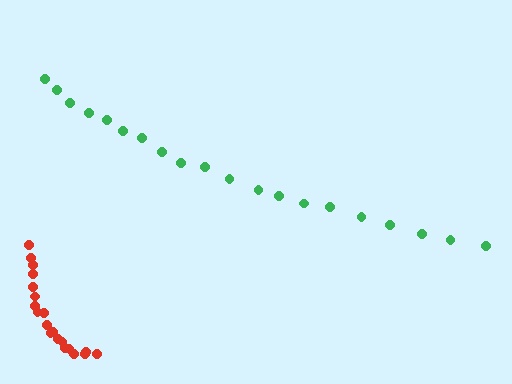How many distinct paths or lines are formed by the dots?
There are 2 distinct paths.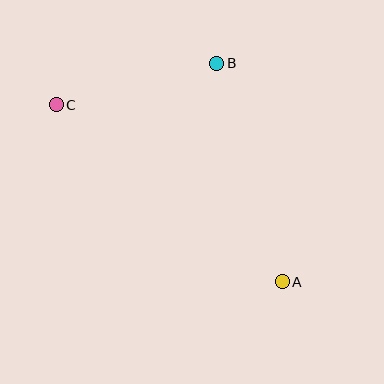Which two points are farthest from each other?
Points A and C are farthest from each other.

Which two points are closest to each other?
Points B and C are closest to each other.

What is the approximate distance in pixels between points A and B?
The distance between A and B is approximately 228 pixels.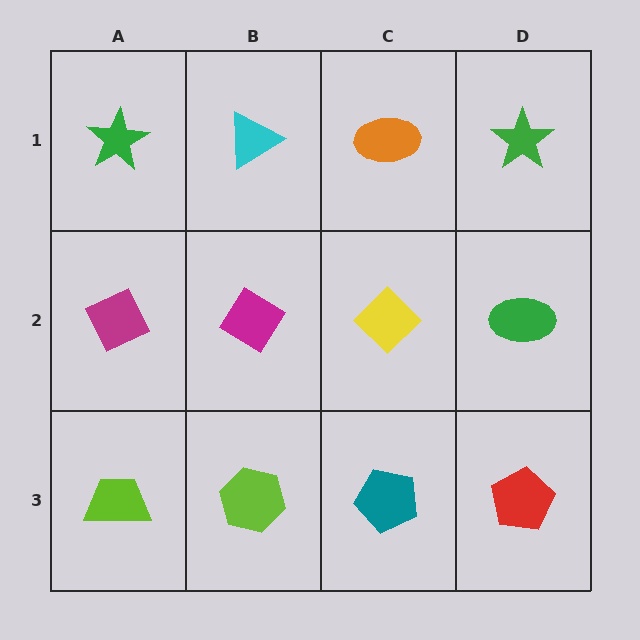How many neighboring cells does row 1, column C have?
3.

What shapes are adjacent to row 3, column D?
A green ellipse (row 2, column D), a teal pentagon (row 3, column C).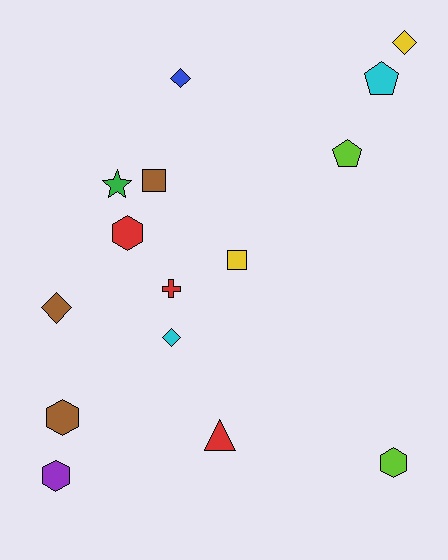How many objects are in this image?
There are 15 objects.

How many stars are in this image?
There is 1 star.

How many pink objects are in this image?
There are no pink objects.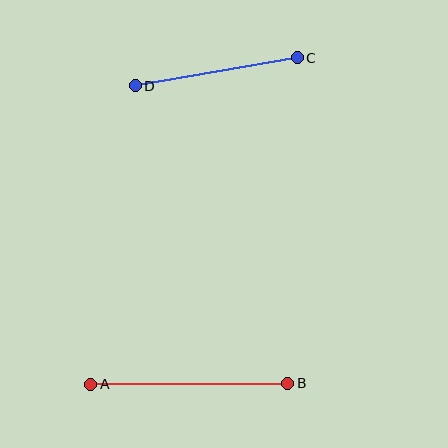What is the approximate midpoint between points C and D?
The midpoint is at approximately (216, 72) pixels.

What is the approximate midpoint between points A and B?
The midpoint is at approximately (189, 384) pixels.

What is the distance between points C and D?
The distance is approximately 165 pixels.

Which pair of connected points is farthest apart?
Points A and B are farthest apart.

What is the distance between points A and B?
The distance is approximately 197 pixels.